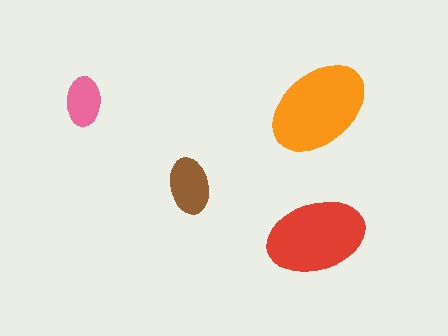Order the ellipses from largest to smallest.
the orange one, the red one, the brown one, the pink one.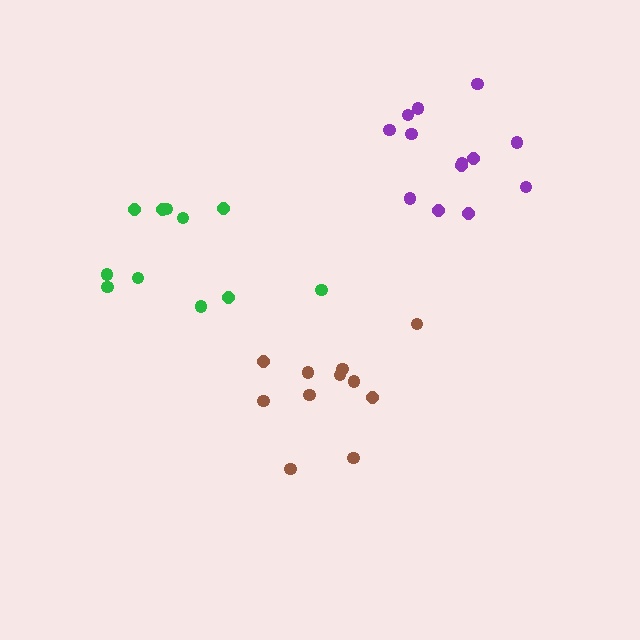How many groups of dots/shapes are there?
There are 3 groups.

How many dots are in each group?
Group 1: 13 dots, Group 2: 11 dots, Group 3: 11 dots (35 total).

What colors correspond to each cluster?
The clusters are colored: purple, brown, green.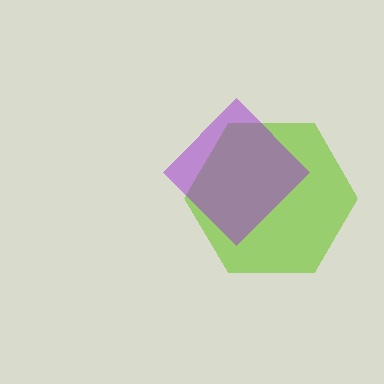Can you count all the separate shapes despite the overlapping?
Yes, there are 2 separate shapes.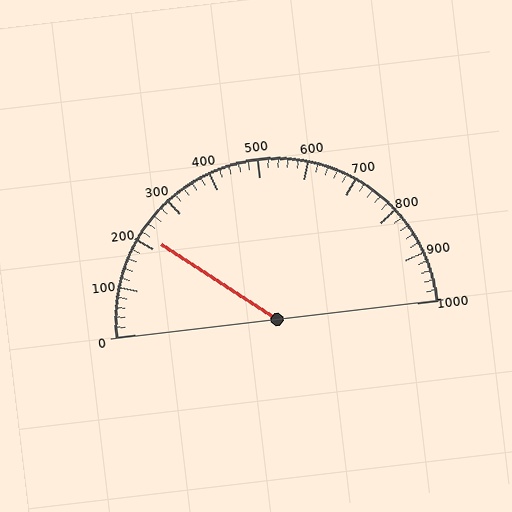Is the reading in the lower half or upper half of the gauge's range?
The reading is in the lower half of the range (0 to 1000).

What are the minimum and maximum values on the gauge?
The gauge ranges from 0 to 1000.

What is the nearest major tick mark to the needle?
The nearest major tick mark is 200.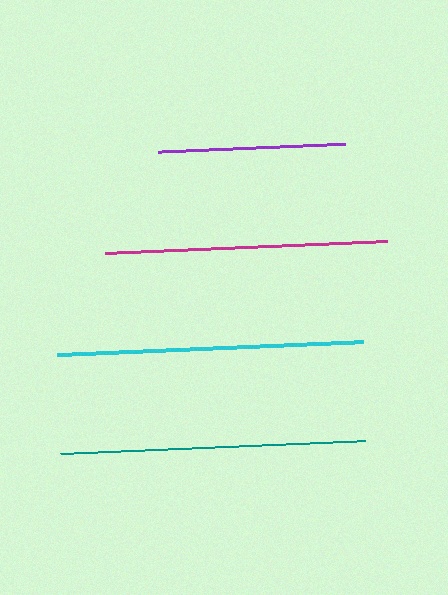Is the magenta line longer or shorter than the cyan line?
The cyan line is longer than the magenta line.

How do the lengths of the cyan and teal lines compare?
The cyan and teal lines are approximately the same length.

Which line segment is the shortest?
The purple line is the shortest at approximately 186 pixels.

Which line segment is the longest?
The cyan line is the longest at approximately 306 pixels.